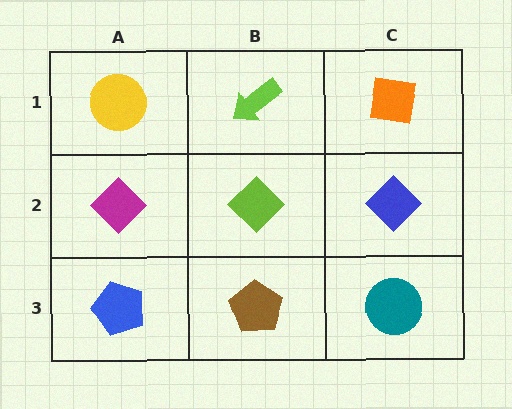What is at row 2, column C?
A blue diamond.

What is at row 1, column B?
A lime arrow.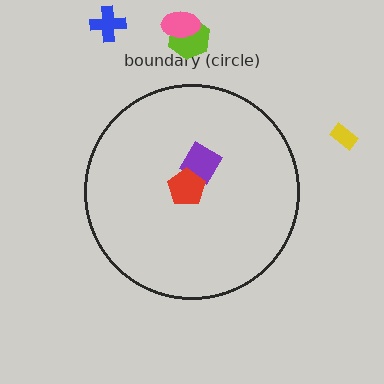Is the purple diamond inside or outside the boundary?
Inside.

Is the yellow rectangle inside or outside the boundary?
Outside.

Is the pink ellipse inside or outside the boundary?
Outside.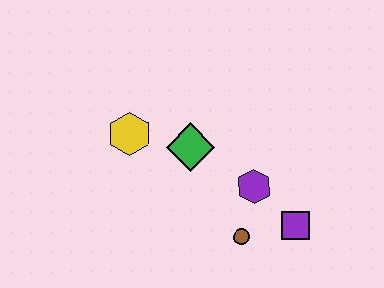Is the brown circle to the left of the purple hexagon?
Yes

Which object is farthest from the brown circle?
The yellow hexagon is farthest from the brown circle.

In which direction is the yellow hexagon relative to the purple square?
The yellow hexagon is to the left of the purple square.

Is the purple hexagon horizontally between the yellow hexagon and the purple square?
Yes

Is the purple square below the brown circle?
No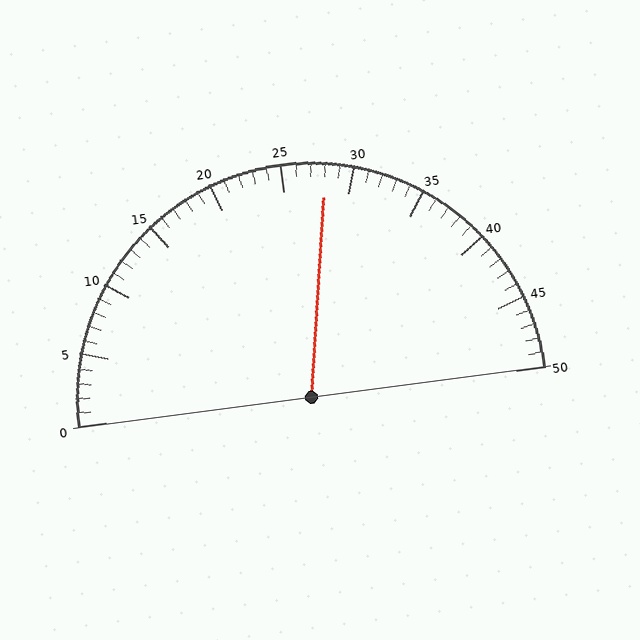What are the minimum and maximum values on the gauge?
The gauge ranges from 0 to 50.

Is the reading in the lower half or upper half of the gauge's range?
The reading is in the upper half of the range (0 to 50).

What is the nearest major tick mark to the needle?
The nearest major tick mark is 30.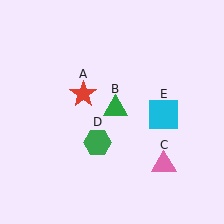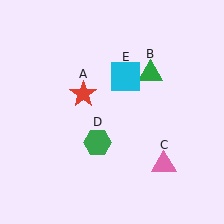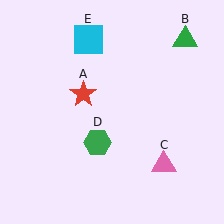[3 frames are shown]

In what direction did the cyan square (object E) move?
The cyan square (object E) moved up and to the left.